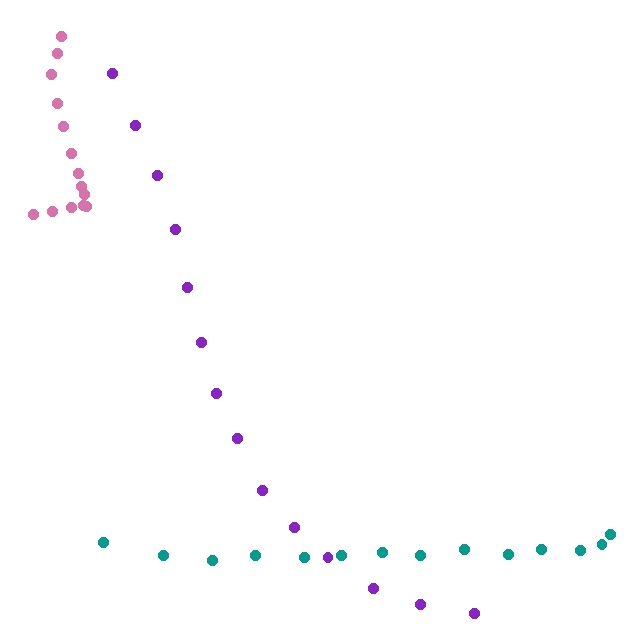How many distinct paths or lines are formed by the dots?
There are 3 distinct paths.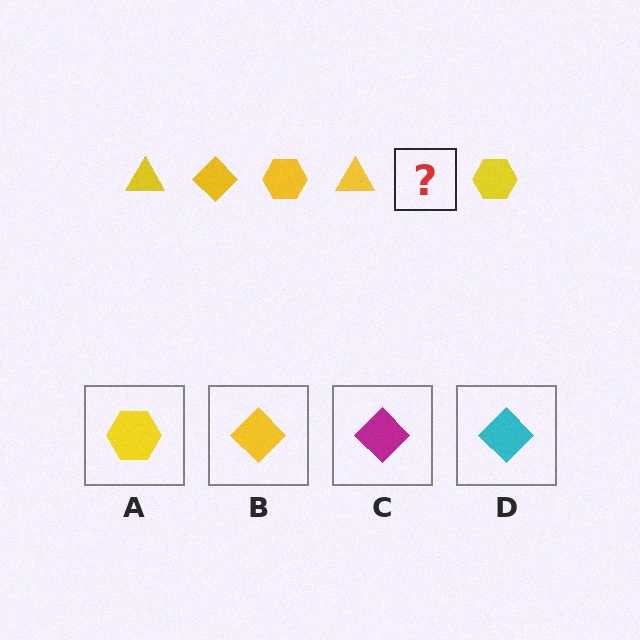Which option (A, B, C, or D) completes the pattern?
B.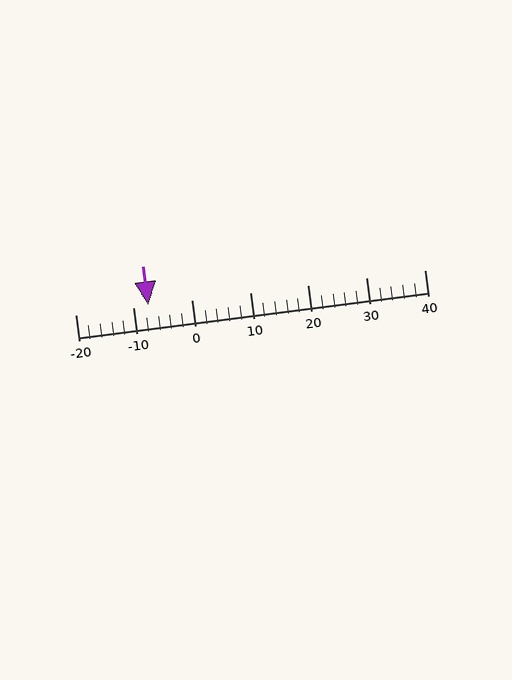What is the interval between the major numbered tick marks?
The major tick marks are spaced 10 units apart.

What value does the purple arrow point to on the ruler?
The purple arrow points to approximately -7.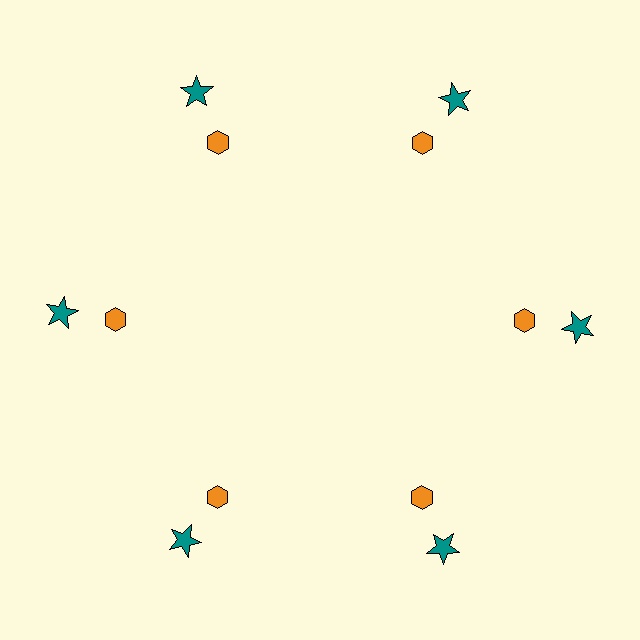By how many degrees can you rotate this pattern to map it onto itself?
The pattern maps onto itself every 60 degrees of rotation.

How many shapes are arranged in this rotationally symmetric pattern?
There are 12 shapes, arranged in 6 groups of 2.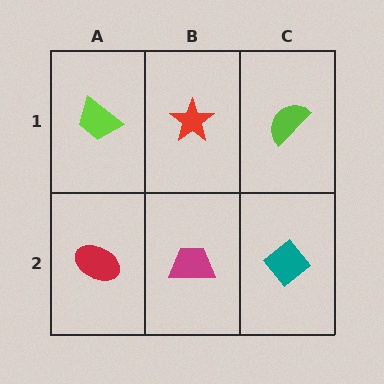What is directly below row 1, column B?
A magenta trapezoid.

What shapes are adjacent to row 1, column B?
A magenta trapezoid (row 2, column B), a lime trapezoid (row 1, column A), a lime semicircle (row 1, column C).